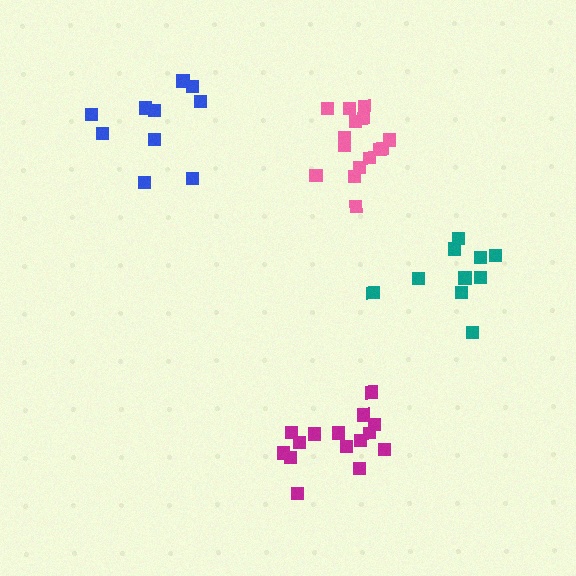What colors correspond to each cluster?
The clusters are colored: teal, pink, blue, magenta.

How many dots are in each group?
Group 1: 10 dots, Group 2: 15 dots, Group 3: 10 dots, Group 4: 15 dots (50 total).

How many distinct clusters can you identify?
There are 4 distinct clusters.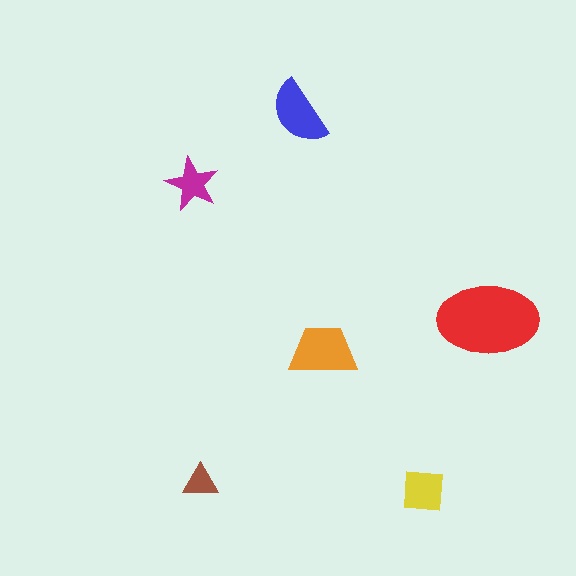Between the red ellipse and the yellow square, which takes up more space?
The red ellipse.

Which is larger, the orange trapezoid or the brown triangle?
The orange trapezoid.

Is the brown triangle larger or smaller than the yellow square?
Smaller.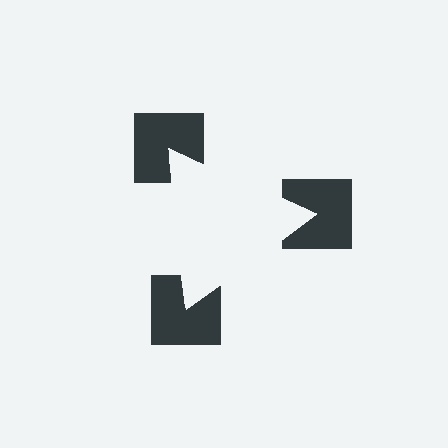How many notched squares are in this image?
There are 3 — one at each vertex of the illusory triangle.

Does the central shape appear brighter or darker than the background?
It typically appears slightly brighter than the background, even though no actual brightness change is drawn.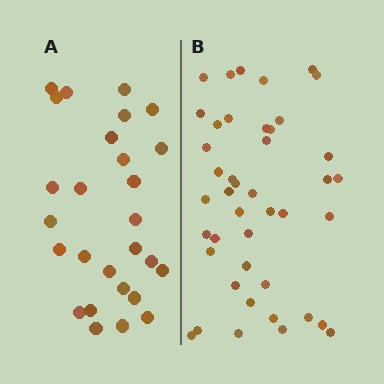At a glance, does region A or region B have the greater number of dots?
Region B (the right region) has more dots.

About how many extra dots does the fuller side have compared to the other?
Region B has approximately 15 more dots than region A.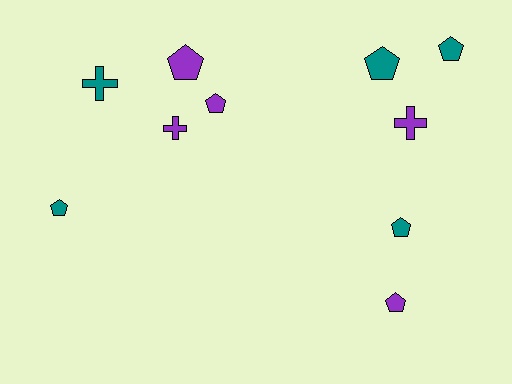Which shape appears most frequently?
Pentagon, with 7 objects.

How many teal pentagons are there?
There are 4 teal pentagons.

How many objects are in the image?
There are 10 objects.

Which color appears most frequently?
Teal, with 5 objects.